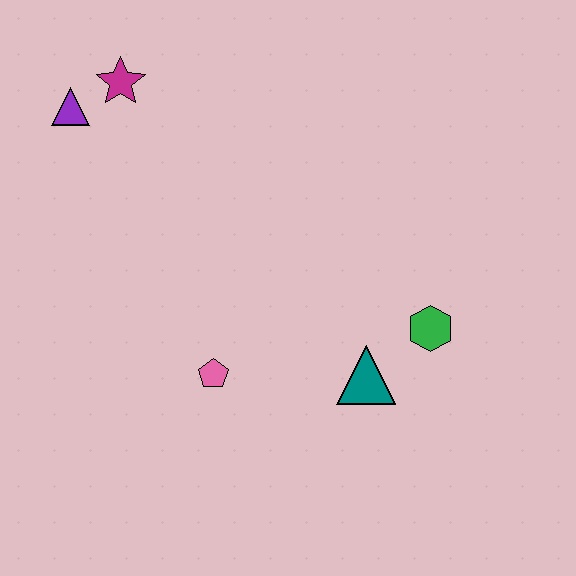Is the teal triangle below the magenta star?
Yes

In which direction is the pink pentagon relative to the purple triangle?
The pink pentagon is below the purple triangle.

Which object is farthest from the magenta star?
The green hexagon is farthest from the magenta star.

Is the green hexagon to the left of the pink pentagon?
No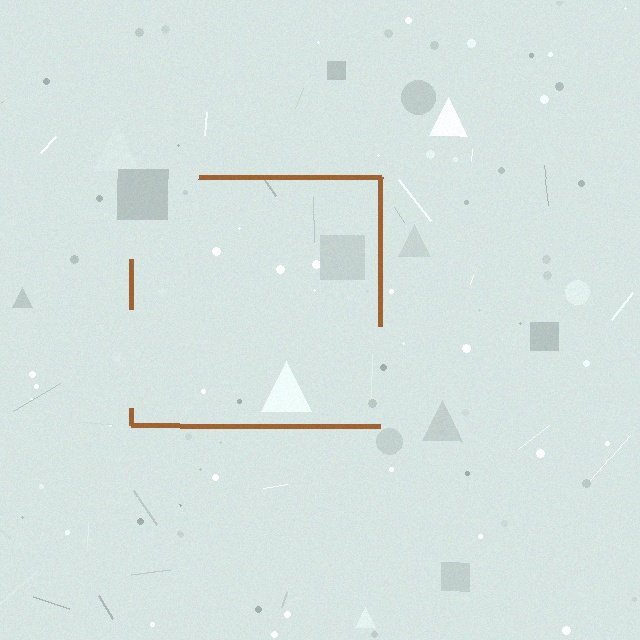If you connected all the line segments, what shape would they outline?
They would outline a square.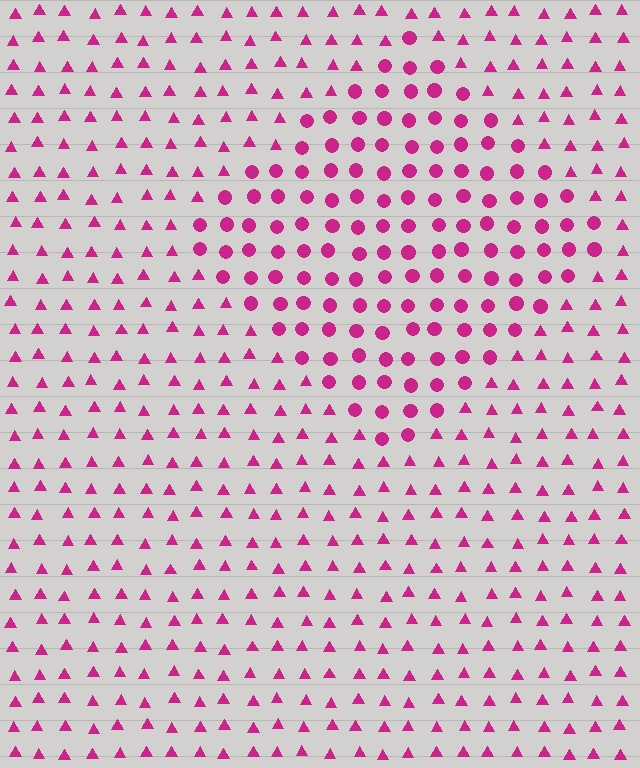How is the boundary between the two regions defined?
The boundary is defined by a change in element shape: circles inside vs. triangles outside. All elements share the same color and spacing.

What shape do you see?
I see a diamond.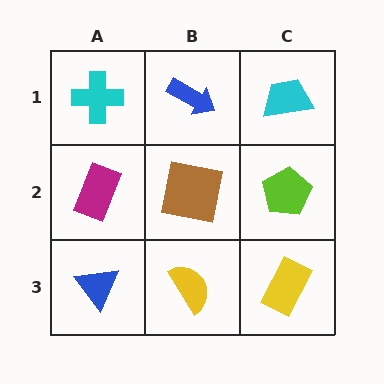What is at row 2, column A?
A magenta rectangle.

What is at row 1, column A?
A cyan cross.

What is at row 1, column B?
A blue arrow.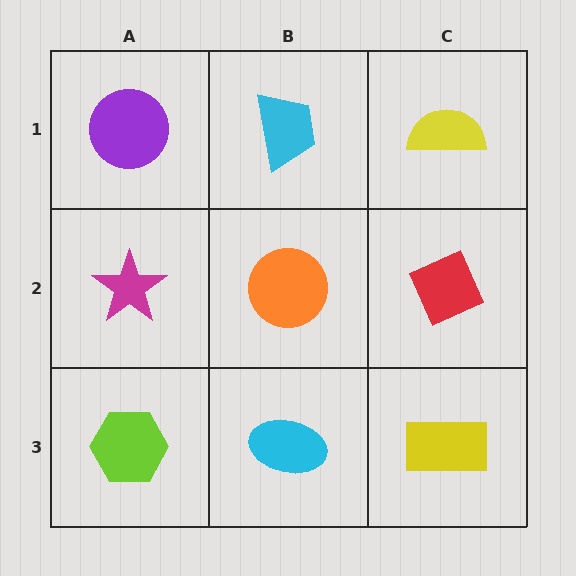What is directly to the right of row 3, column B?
A yellow rectangle.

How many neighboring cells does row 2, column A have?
3.